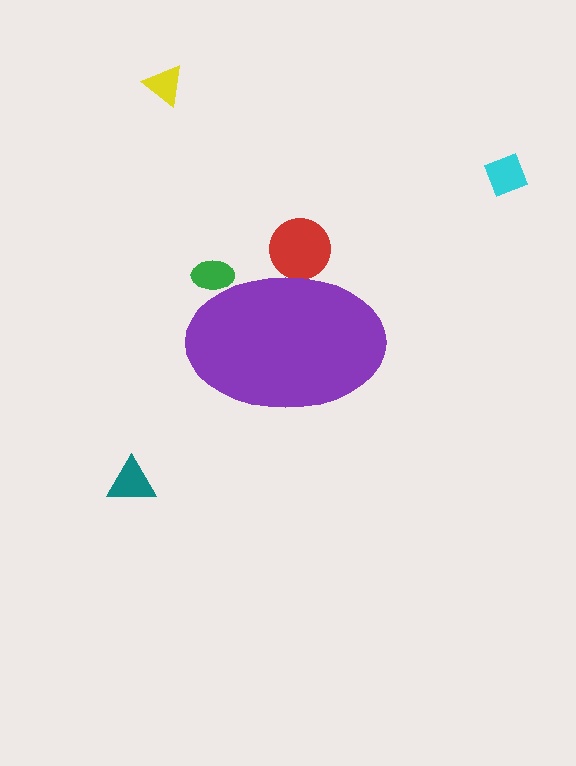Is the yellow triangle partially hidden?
No, the yellow triangle is fully visible.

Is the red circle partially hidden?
Yes, the red circle is partially hidden behind the purple ellipse.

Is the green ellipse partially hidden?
Yes, the green ellipse is partially hidden behind the purple ellipse.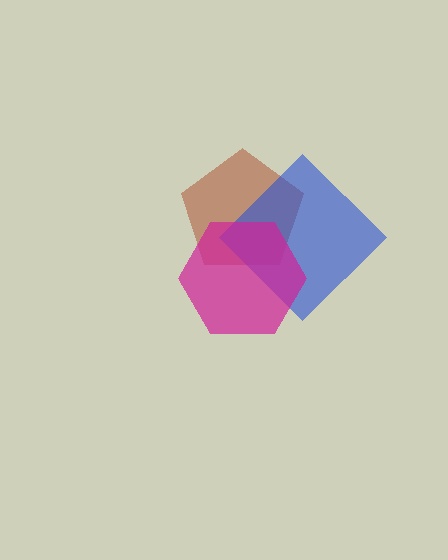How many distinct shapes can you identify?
There are 3 distinct shapes: a brown pentagon, a blue diamond, a magenta hexagon.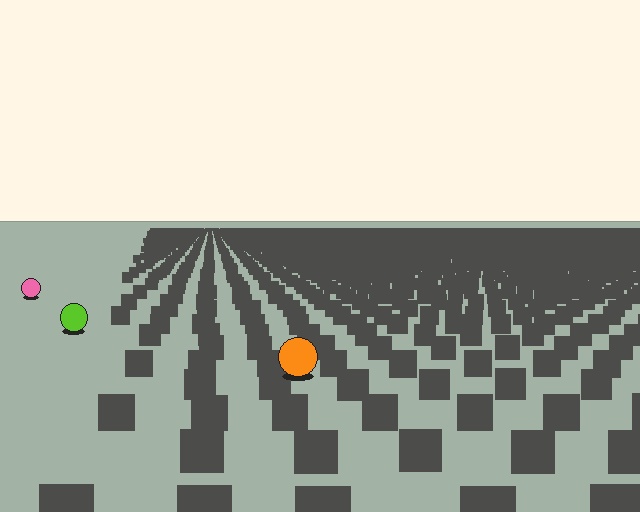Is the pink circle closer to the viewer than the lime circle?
No. The lime circle is closer — you can tell from the texture gradient: the ground texture is coarser near it.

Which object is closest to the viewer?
The orange circle is closest. The texture marks near it are larger and more spread out.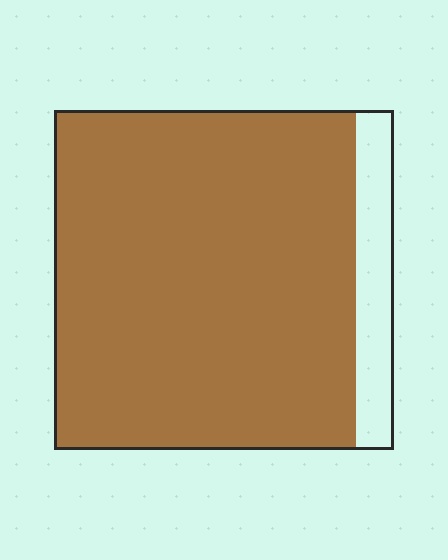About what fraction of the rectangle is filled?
About nine tenths (9/10).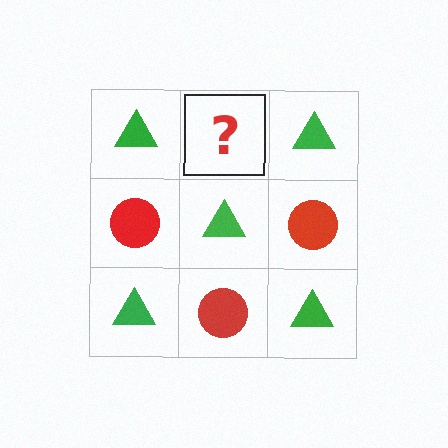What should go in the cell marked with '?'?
The missing cell should contain a red circle.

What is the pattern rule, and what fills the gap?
The rule is that it alternates green triangle and red circle in a checkerboard pattern. The gap should be filled with a red circle.